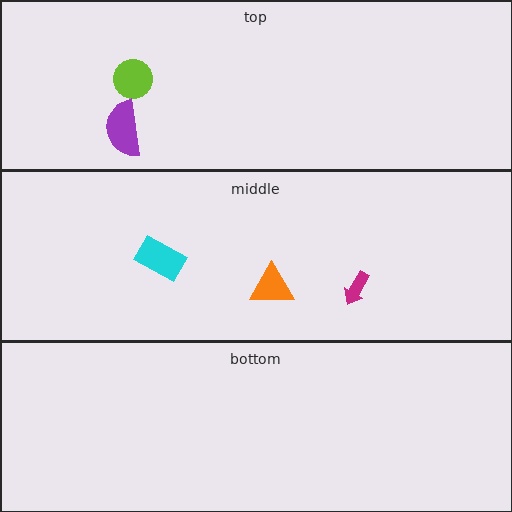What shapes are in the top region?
The lime circle, the purple semicircle.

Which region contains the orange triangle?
The middle region.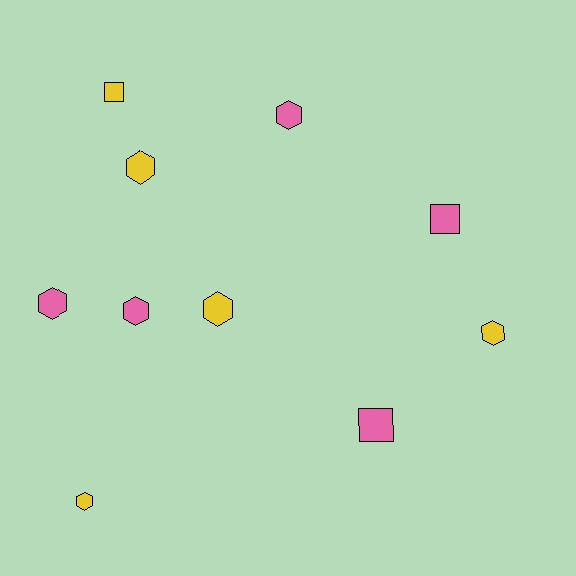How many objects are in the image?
There are 10 objects.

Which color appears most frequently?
Yellow, with 5 objects.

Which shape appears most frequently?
Hexagon, with 7 objects.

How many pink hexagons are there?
There are 3 pink hexagons.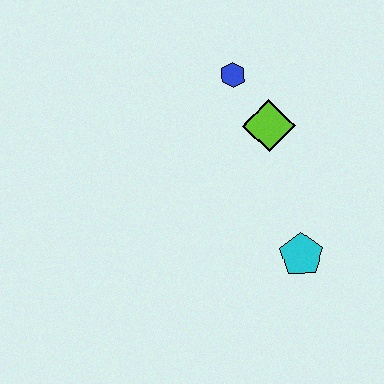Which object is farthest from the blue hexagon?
The cyan pentagon is farthest from the blue hexagon.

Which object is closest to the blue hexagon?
The lime diamond is closest to the blue hexagon.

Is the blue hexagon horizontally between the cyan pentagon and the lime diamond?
No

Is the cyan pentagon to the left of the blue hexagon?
No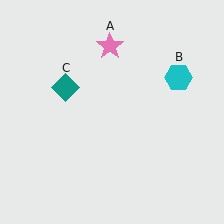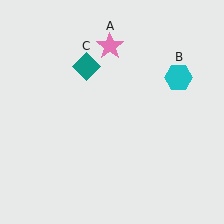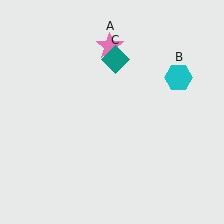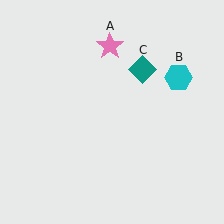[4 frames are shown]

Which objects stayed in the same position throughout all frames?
Pink star (object A) and cyan hexagon (object B) remained stationary.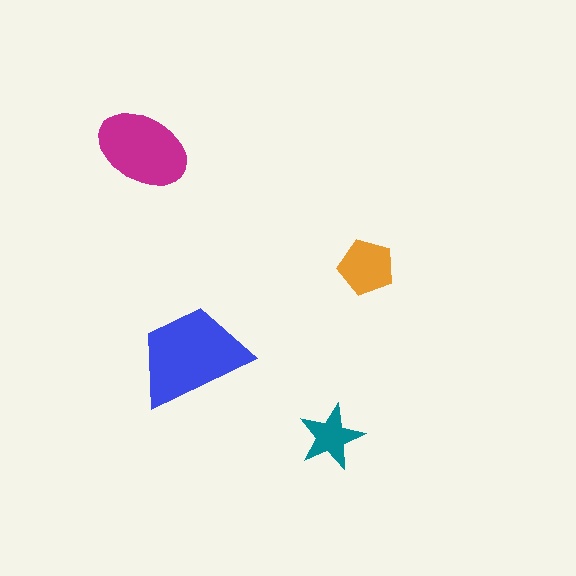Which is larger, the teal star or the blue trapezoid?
The blue trapezoid.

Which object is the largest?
The blue trapezoid.